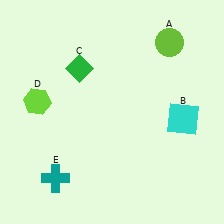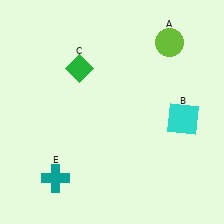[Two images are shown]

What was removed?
The lime hexagon (D) was removed in Image 2.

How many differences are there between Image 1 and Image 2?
There is 1 difference between the two images.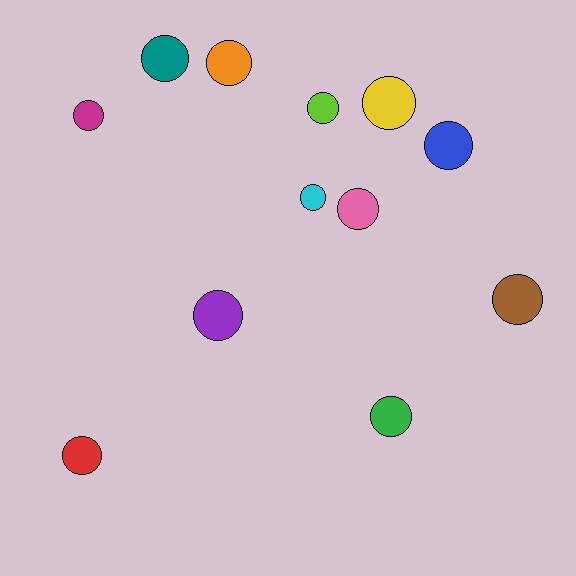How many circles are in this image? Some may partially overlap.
There are 12 circles.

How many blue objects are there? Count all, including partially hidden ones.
There is 1 blue object.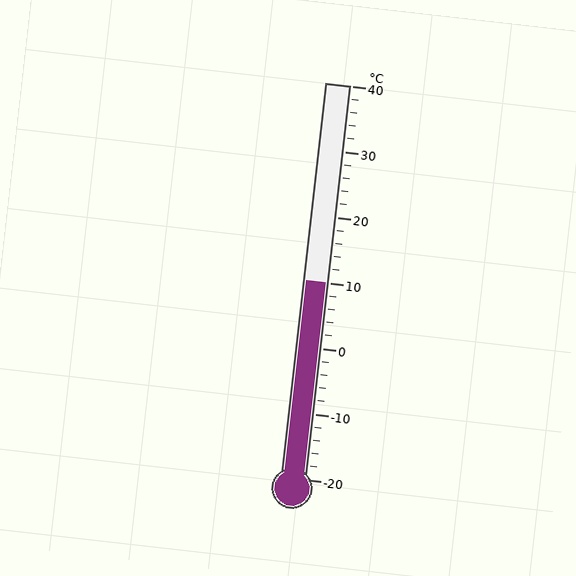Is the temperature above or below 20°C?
The temperature is below 20°C.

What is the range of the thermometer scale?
The thermometer scale ranges from -20°C to 40°C.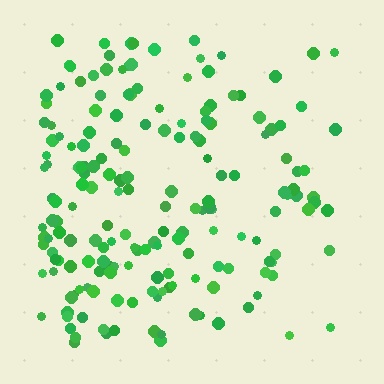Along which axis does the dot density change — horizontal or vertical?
Horizontal.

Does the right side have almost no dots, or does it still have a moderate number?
Still a moderate number, just noticeably fewer than the left.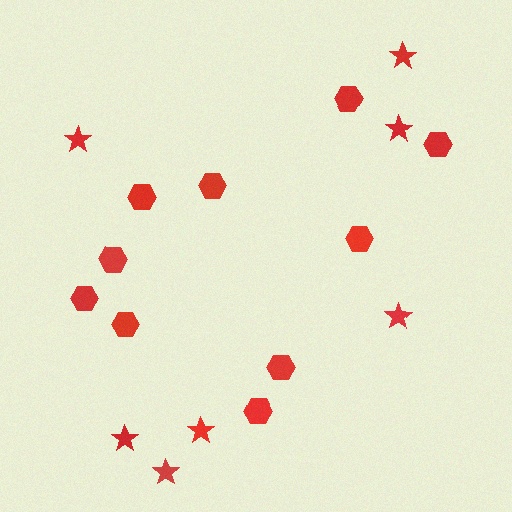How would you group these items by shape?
There are 2 groups: one group of stars (7) and one group of hexagons (10).